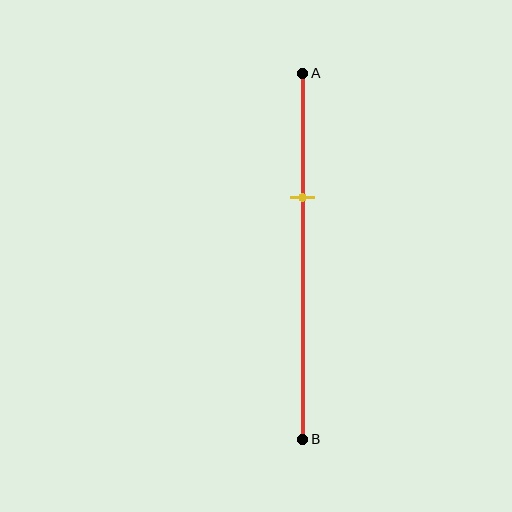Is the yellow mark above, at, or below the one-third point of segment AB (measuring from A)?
The yellow mark is approximately at the one-third point of segment AB.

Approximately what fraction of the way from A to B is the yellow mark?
The yellow mark is approximately 35% of the way from A to B.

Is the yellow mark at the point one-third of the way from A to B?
Yes, the mark is approximately at the one-third point.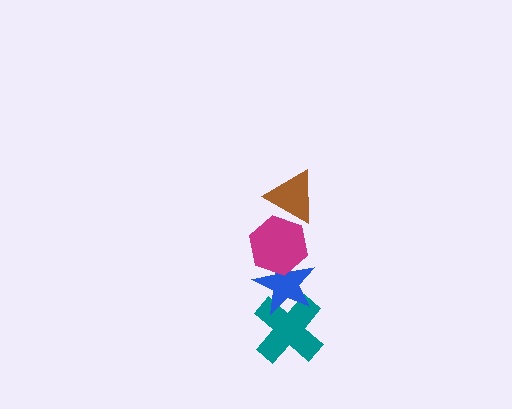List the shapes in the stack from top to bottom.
From top to bottom: the brown triangle, the magenta hexagon, the blue star, the teal cross.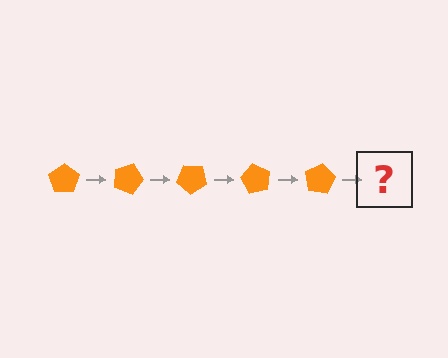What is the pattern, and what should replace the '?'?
The pattern is that the pentagon rotates 20 degrees each step. The '?' should be an orange pentagon rotated 100 degrees.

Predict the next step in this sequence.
The next step is an orange pentagon rotated 100 degrees.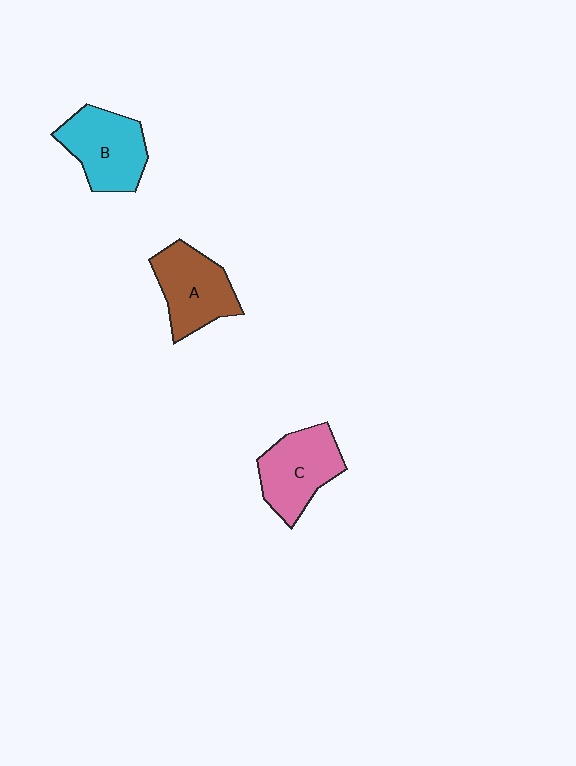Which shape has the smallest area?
Shape A (brown).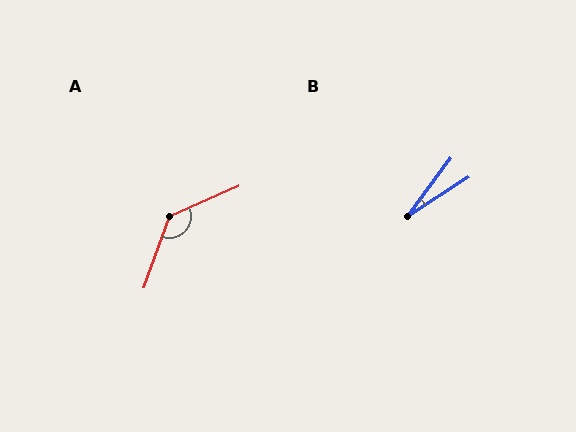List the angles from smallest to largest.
B (21°), A (133°).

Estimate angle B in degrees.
Approximately 21 degrees.